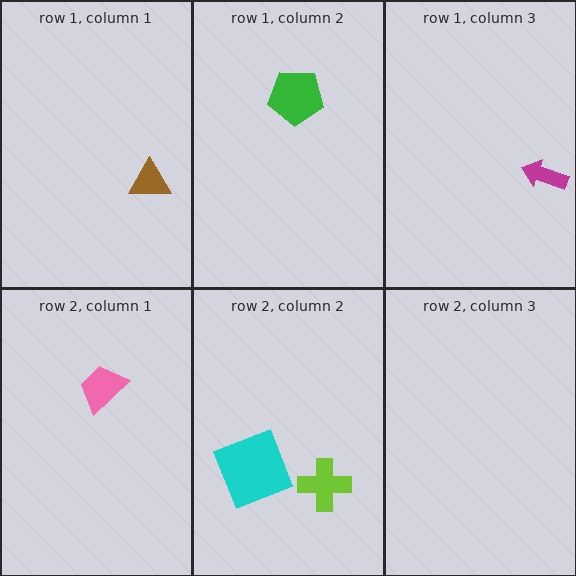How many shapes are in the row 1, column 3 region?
1.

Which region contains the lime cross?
The row 2, column 2 region.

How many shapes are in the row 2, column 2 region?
2.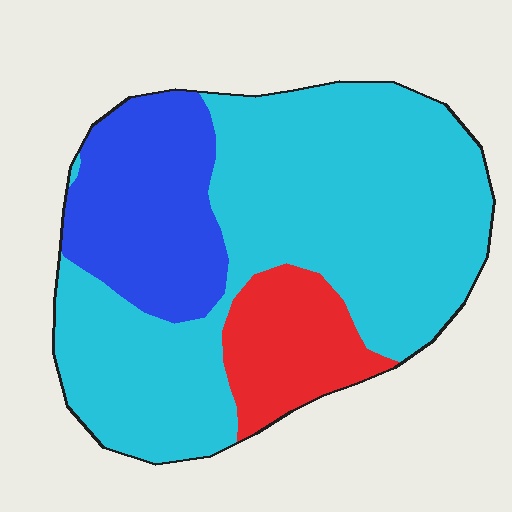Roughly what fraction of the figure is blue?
Blue takes up about one fifth (1/5) of the figure.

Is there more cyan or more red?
Cyan.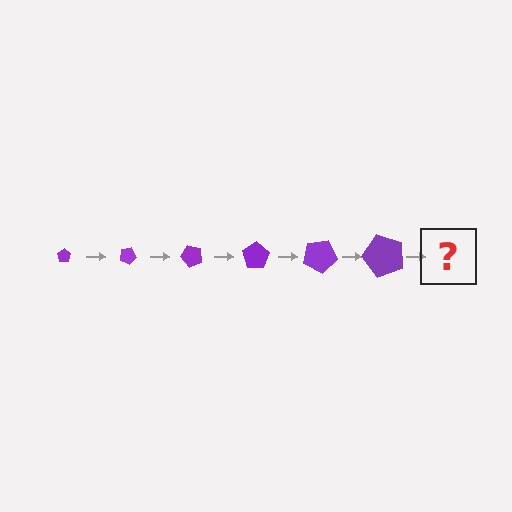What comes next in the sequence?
The next element should be a pentagon, larger than the previous one and rotated 150 degrees from the start.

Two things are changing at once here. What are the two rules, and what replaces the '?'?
The two rules are that the pentagon grows larger each step and it rotates 25 degrees each step. The '?' should be a pentagon, larger than the previous one and rotated 150 degrees from the start.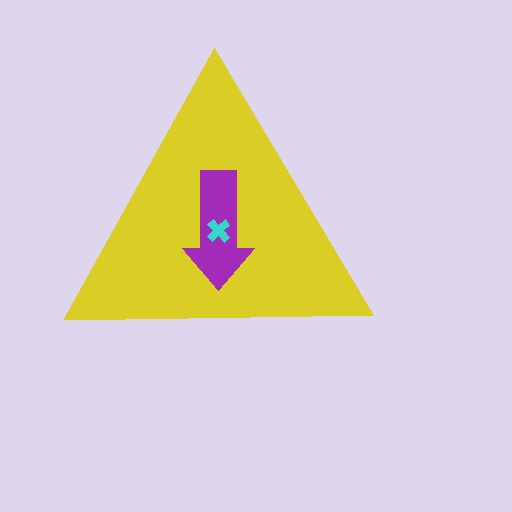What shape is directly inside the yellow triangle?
The purple arrow.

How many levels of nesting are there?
3.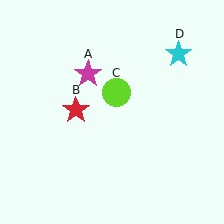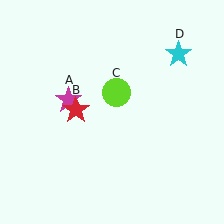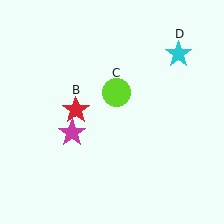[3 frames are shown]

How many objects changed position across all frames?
1 object changed position: magenta star (object A).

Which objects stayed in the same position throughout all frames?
Red star (object B) and lime circle (object C) and cyan star (object D) remained stationary.